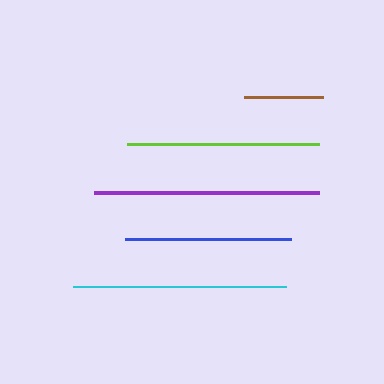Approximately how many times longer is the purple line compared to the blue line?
The purple line is approximately 1.4 times the length of the blue line.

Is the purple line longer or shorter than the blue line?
The purple line is longer than the blue line.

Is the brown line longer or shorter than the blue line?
The blue line is longer than the brown line.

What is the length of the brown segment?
The brown segment is approximately 79 pixels long.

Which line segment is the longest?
The purple line is the longest at approximately 225 pixels.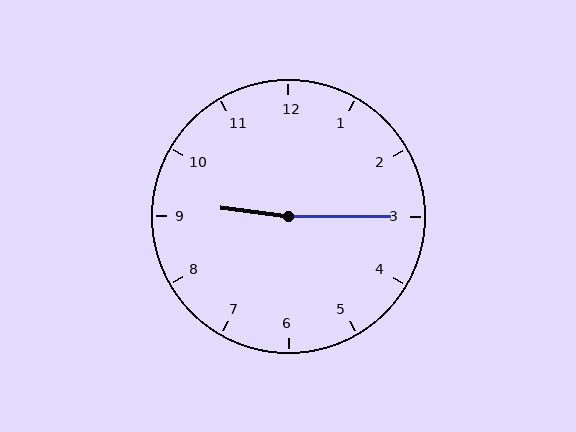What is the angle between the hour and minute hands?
Approximately 172 degrees.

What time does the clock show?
9:15.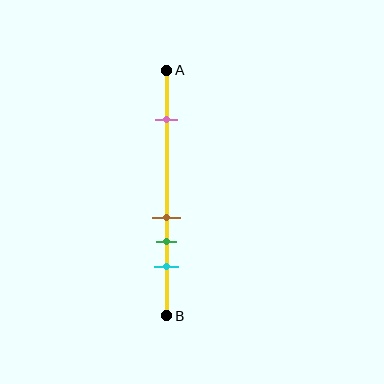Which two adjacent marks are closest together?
The brown and green marks are the closest adjacent pair.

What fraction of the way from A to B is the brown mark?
The brown mark is approximately 60% (0.6) of the way from A to B.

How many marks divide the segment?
There are 4 marks dividing the segment.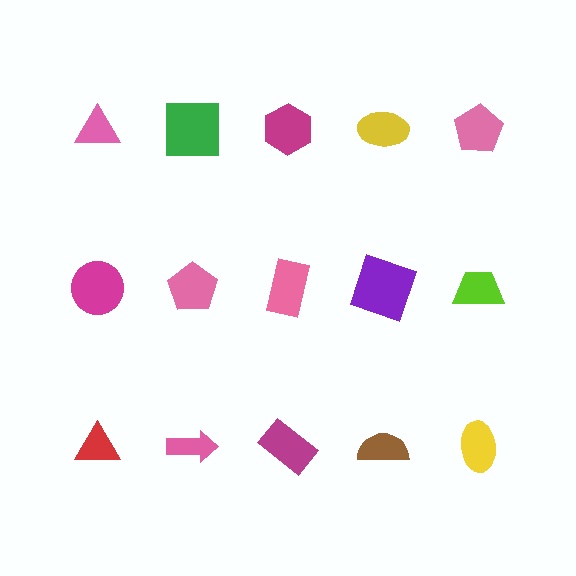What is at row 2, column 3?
A pink rectangle.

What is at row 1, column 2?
A green square.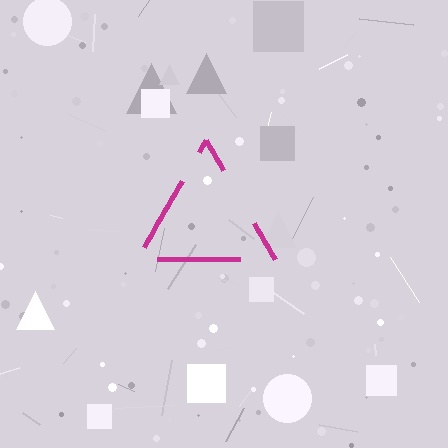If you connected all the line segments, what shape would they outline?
They would outline a triangle.